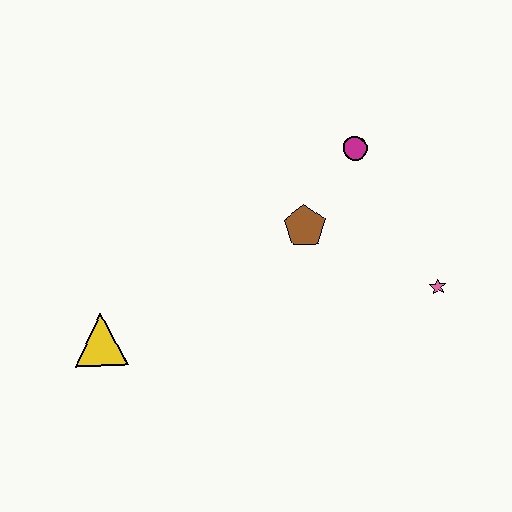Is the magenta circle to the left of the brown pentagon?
No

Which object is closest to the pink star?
The brown pentagon is closest to the pink star.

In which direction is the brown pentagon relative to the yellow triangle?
The brown pentagon is to the right of the yellow triangle.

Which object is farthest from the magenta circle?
The yellow triangle is farthest from the magenta circle.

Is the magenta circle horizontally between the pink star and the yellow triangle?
Yes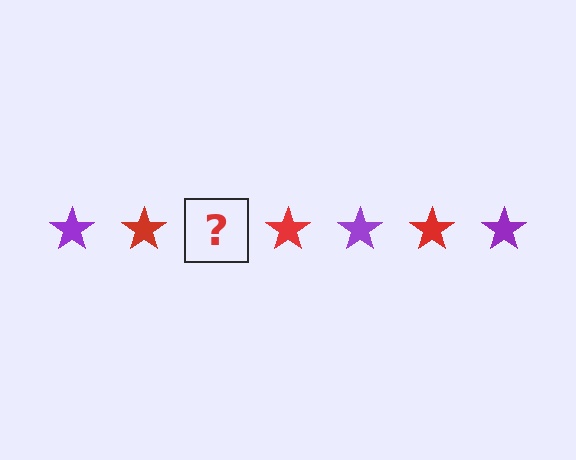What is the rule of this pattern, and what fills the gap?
The rule is that the pattern cycles through purple, red stars. The gap should be filled with a purple star.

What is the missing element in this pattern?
The missing element is a purple star.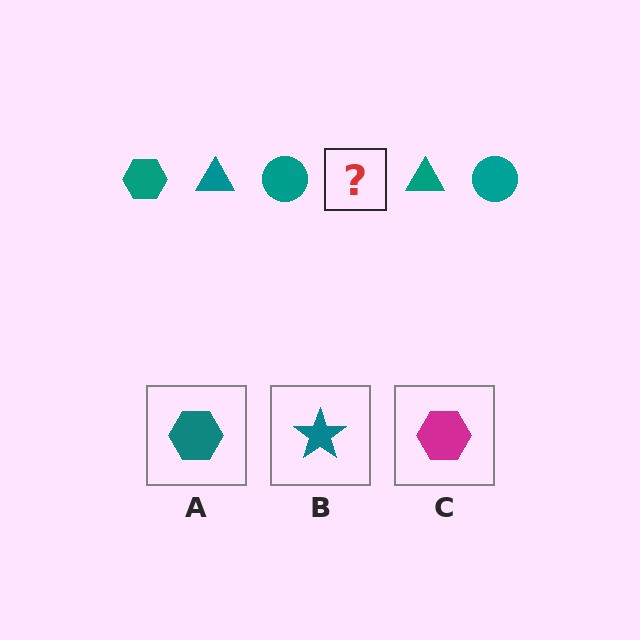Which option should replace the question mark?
Option A.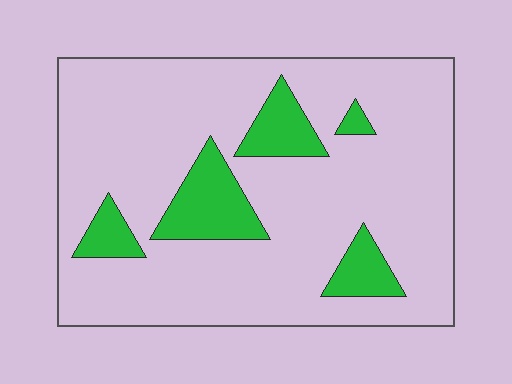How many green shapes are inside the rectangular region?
5.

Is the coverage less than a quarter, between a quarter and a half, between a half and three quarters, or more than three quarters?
Less than a quarter.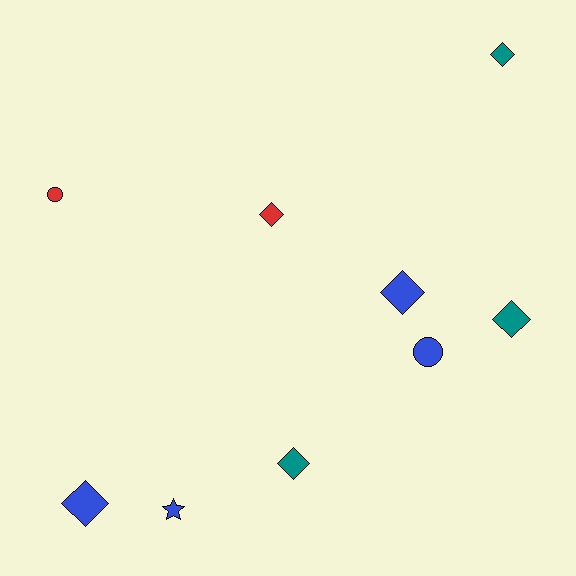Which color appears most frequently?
Blue, with 4 objects.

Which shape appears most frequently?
Diamond, with 6 objects.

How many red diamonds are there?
There is 1 red diamond.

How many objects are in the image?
There are 9 objects.